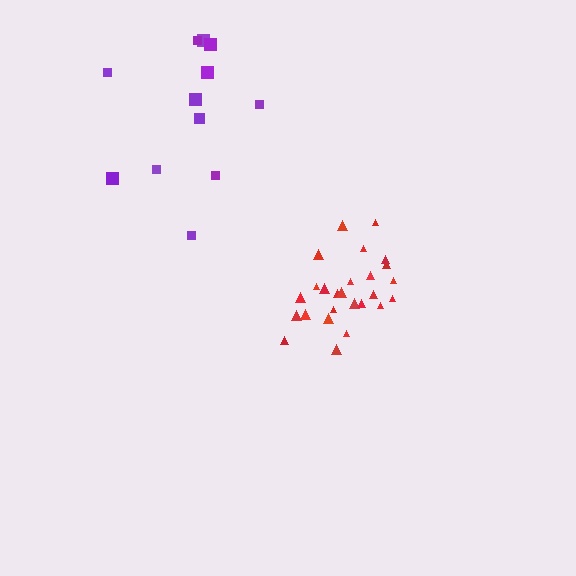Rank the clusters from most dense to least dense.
red, purple.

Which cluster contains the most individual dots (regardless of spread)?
Red (26).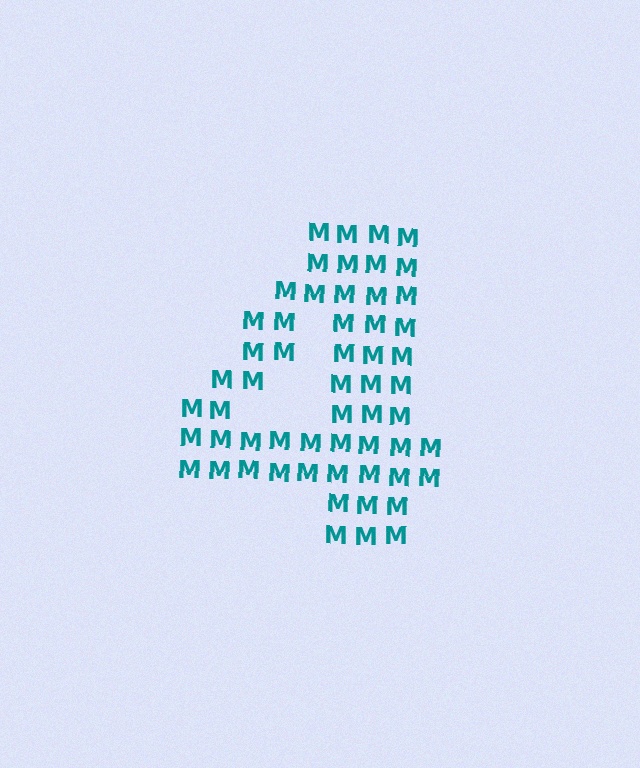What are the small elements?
The small elements are letter M's.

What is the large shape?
The large shape is the digit 4.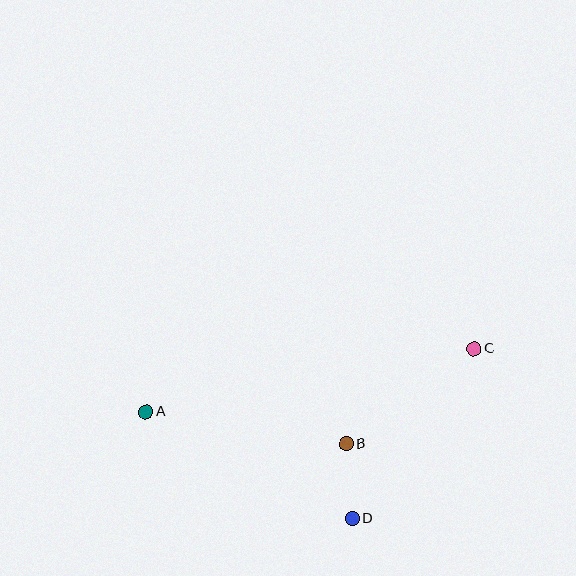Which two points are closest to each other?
Points B and D are closest to each other.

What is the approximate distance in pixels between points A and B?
The distance between A and B is approximately 203 pixels.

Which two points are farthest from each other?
Points A and C are farthest from each other.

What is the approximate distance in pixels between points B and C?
The distance between B and C is approximately 159 pixels.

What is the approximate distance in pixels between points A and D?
The distance between A and D is approximately 232 pixels.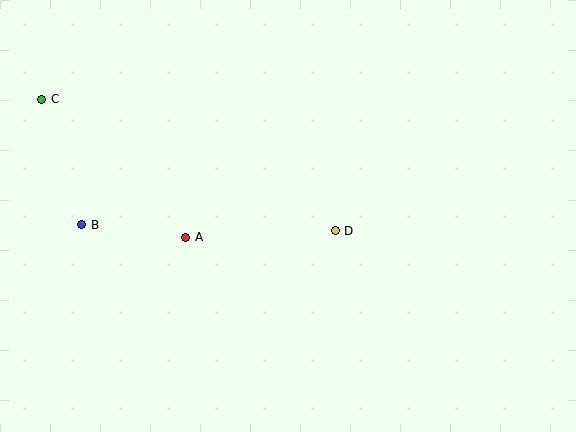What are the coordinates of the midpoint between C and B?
The midpoint between C and B is at (62, 162).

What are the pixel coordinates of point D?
Point D is at (335, 231).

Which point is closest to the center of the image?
Point D at (335, 231) is closest to the center.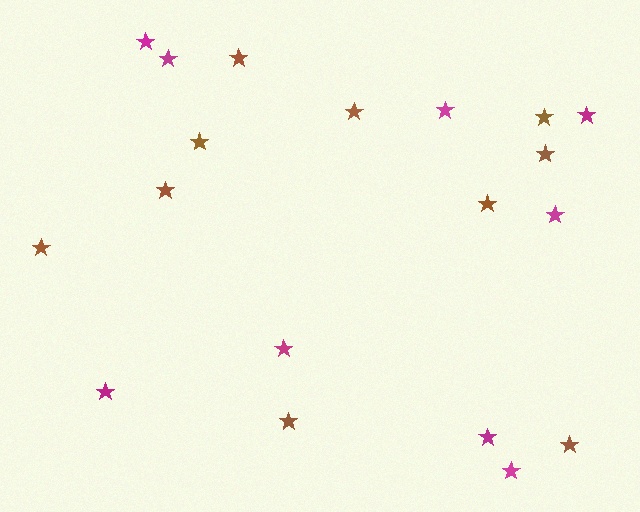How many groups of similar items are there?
There are 2 groups: one group of brown stars (10) and one group of magenta stars (9).